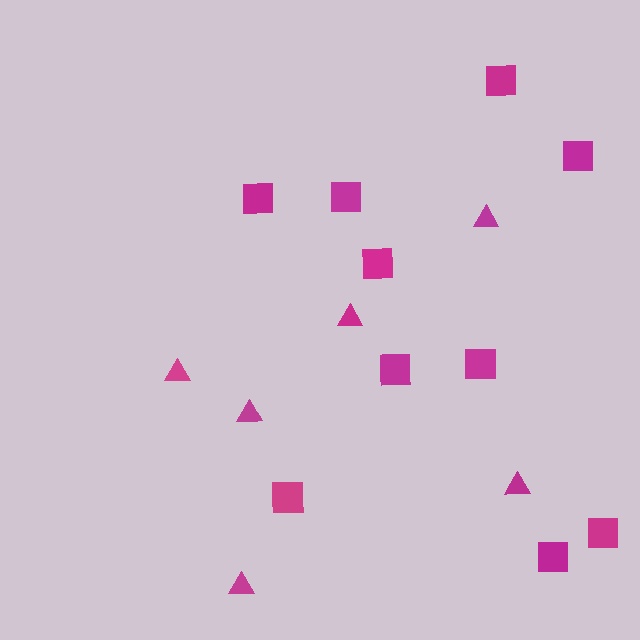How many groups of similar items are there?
There are 2 groups: one group of squares (10) and one group of triangles (6).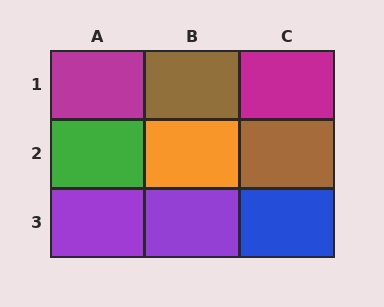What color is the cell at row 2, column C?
Brown.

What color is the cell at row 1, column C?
Magenta.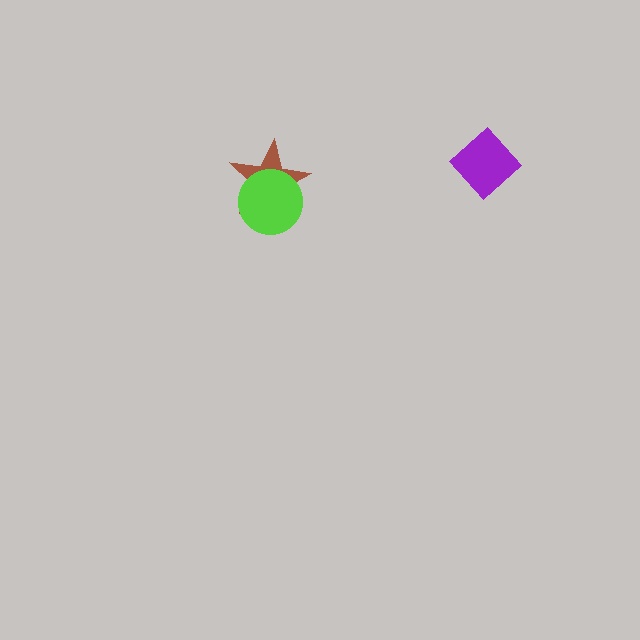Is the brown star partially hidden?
Yes, it is partially covered by another shape.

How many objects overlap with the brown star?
1 object overlaps with the brown star.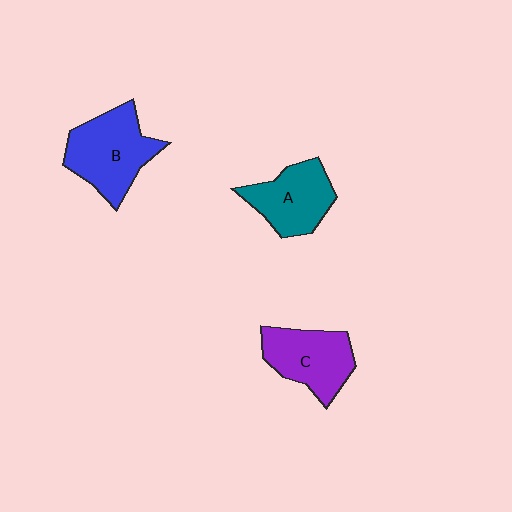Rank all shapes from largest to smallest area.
From largest to smallest: B (blue), C (purple), A (teal).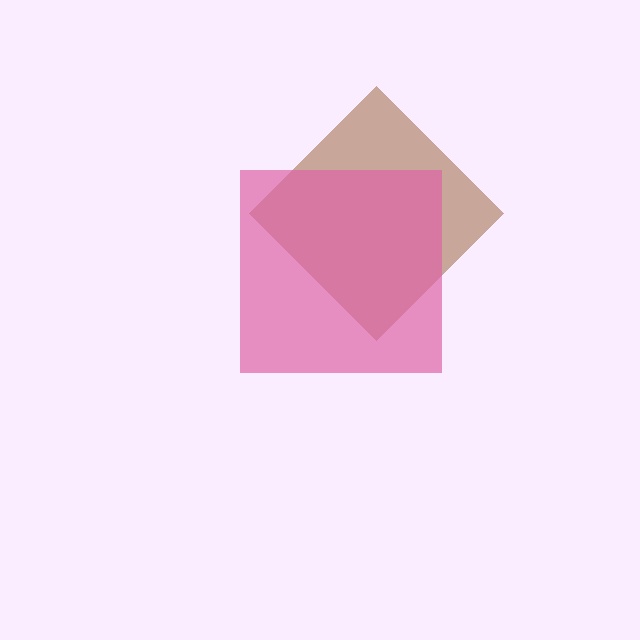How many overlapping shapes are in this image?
There are 2 overlapping shapes in the image.